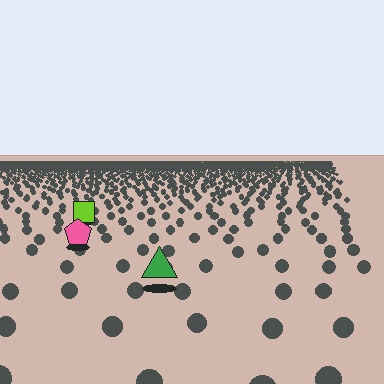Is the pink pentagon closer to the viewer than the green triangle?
No. The green triangle is closer — you can tell from the texture gradient: the ground texture is coarser near it.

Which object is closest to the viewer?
The green triangle is closest. The texture marks near it are larger and more spread out.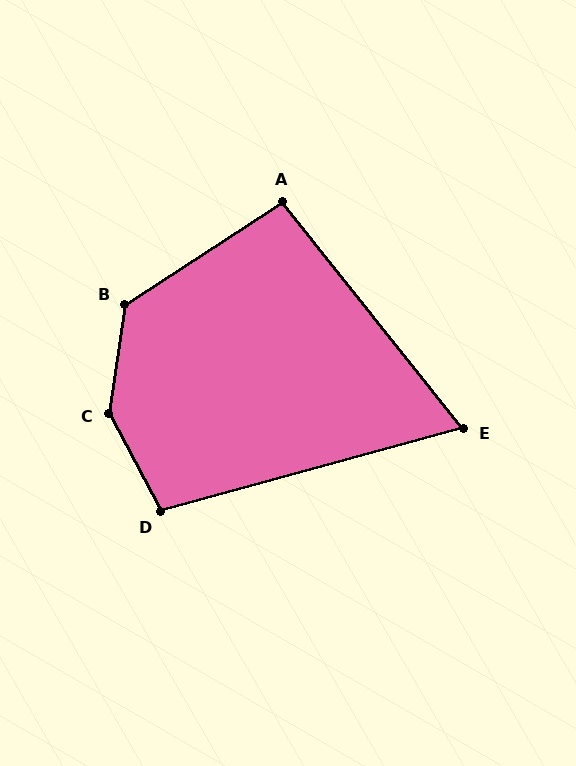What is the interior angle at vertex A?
Approximately 95 degrees (obtuse).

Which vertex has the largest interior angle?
C, at approximately 145 degrees.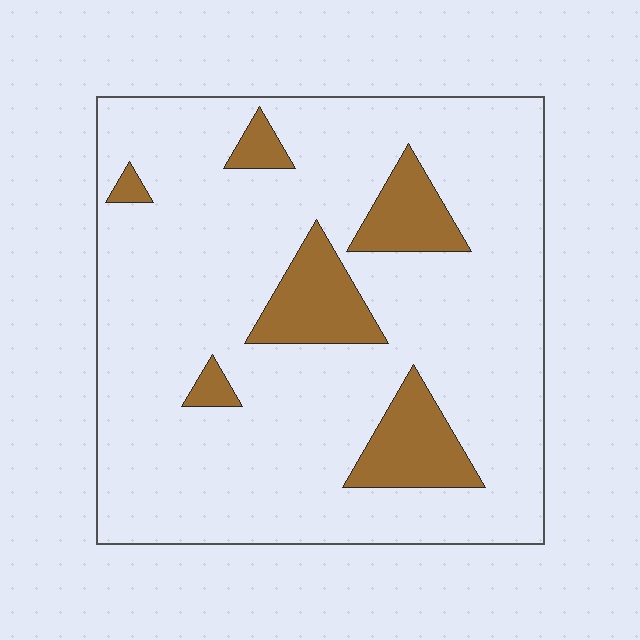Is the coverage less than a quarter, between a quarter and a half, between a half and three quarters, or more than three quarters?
Less than a quarter.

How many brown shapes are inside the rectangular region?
6.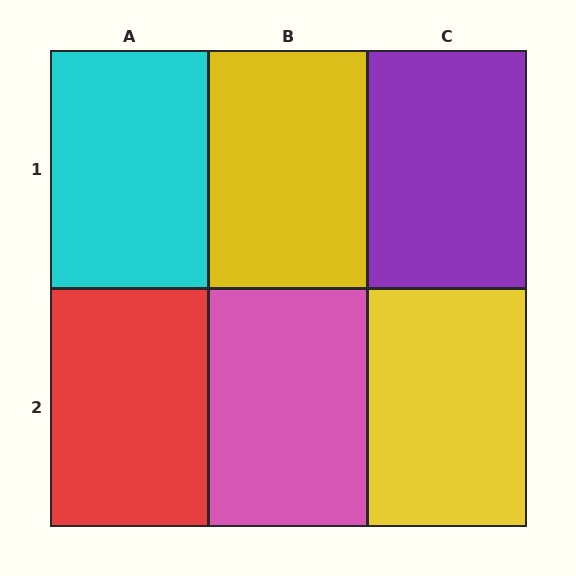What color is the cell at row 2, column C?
Yellow.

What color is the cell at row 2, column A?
Red.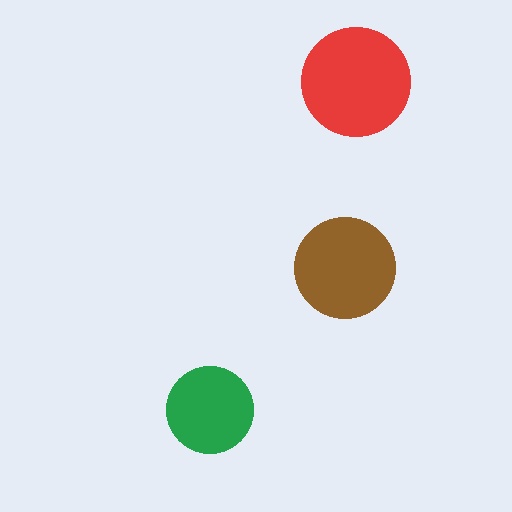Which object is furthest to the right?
The red circle is rightmost.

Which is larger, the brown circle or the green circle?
The brown one.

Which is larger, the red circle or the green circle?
The red one.